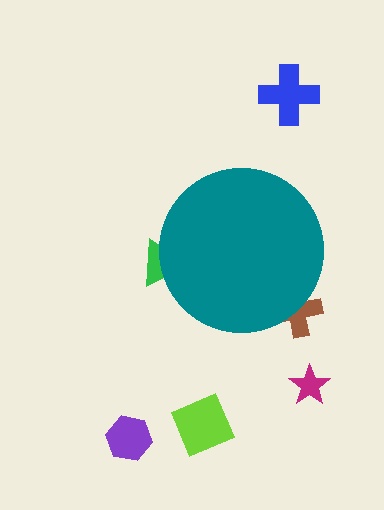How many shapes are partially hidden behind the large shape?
2 shapes are partially hidden.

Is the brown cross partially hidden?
Yes, the brown cross is partially hidden behind the teal circle.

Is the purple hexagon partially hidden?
No, the purple hexagon is fully visible.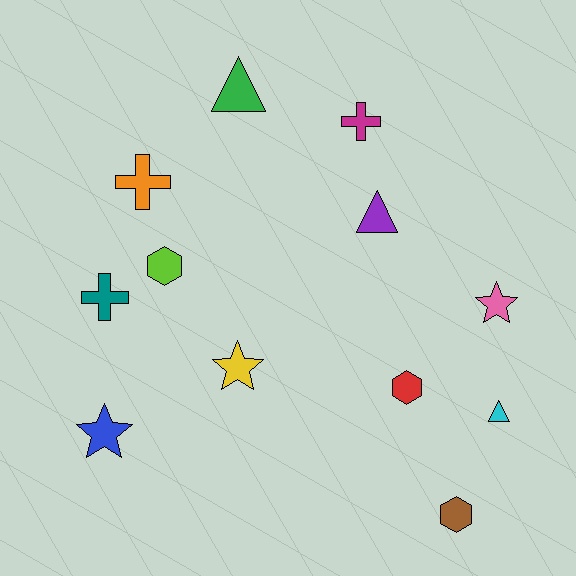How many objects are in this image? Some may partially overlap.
There are 12 objects.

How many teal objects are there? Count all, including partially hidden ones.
There is 1 teal object.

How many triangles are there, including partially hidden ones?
There are 3 triangles.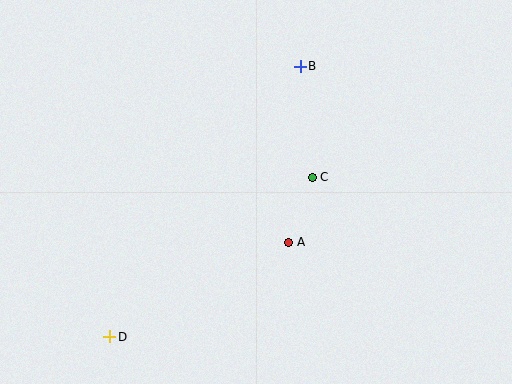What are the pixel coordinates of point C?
Point C is at (312, 177).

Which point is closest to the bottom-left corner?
Point D is closest to the bottom-left corner.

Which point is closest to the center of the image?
Point C at (312, 177) is closest to the center.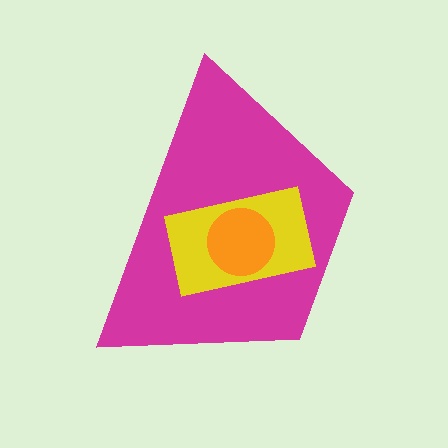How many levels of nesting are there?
3.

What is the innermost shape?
The orange circle.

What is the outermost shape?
The magenta trapezoid.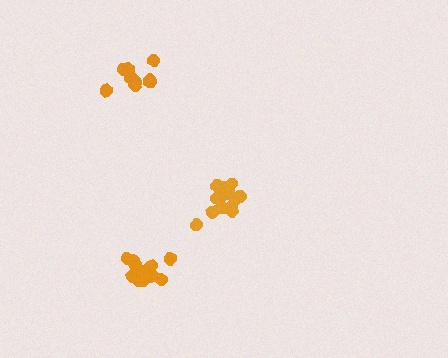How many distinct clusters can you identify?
There are 3 distinct clusters.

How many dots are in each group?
Group 1: 13 dots, Group 2: 14 dots, Group 3: 10 dots (37 total).